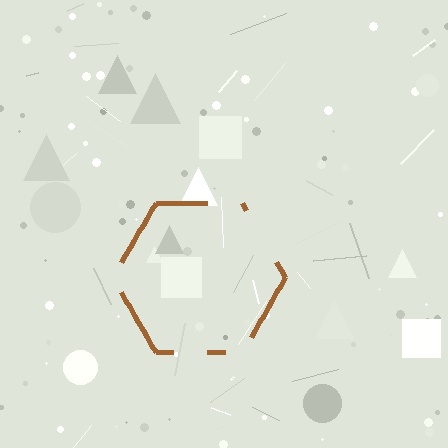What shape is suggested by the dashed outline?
The dashed outline suggests a hexagon.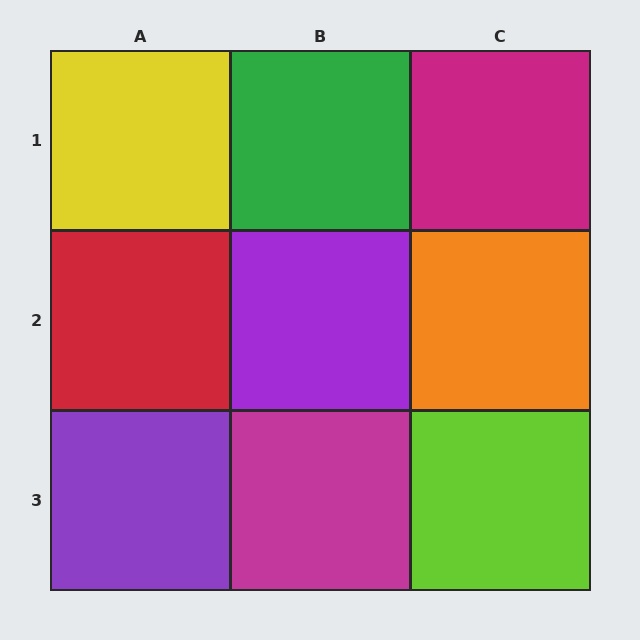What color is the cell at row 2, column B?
Purple.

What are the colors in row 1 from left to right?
Yellow, green, magenta.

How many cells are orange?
1 cell is orange.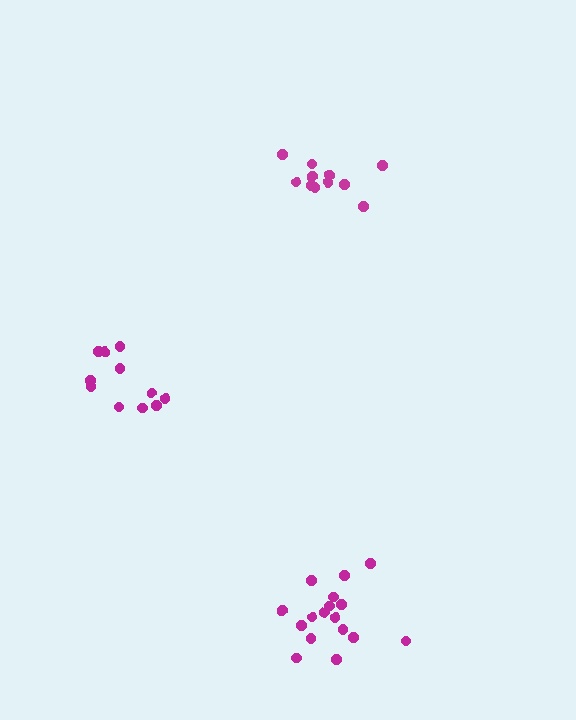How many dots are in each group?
Group 1: 11 dots, Group 2: 17 dots, Group 3: 11 dots (39 total).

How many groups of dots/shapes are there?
There are 3 groups.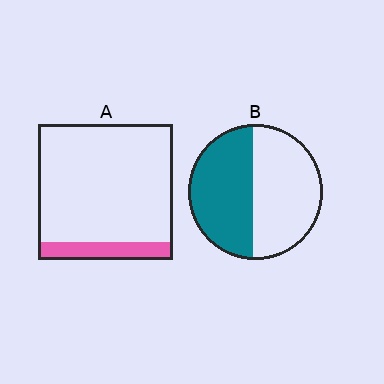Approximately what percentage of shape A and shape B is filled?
A is approximately 15% and B is approximately 50%.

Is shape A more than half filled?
No.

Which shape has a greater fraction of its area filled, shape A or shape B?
Shape B.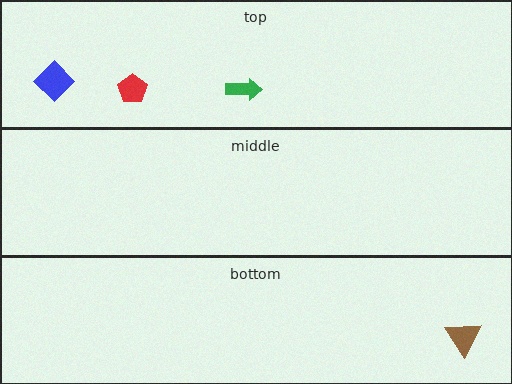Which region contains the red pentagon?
The top region.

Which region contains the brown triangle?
The bottom region.